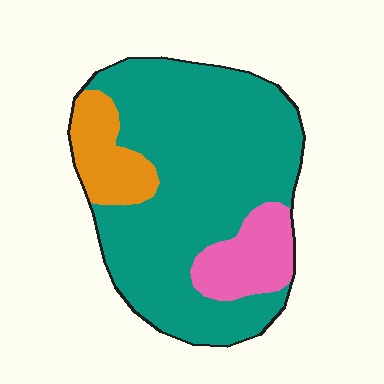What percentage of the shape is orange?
Orange takes up about one eighth (1/8) of the shape.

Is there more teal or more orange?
Teal.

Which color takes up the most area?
Teal, at roughly 75%.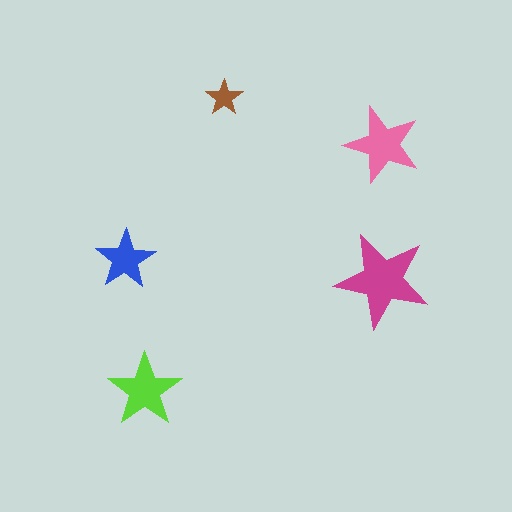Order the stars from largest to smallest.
the magenta one, the pink one, the lime one, the blue one, the brown one.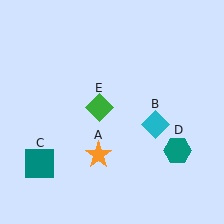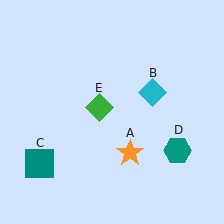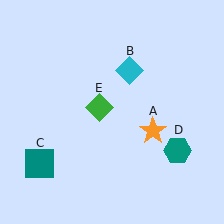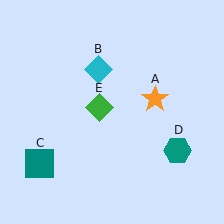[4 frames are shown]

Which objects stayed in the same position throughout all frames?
Teal square (object C) and teal hexagon (object D) and green diamond (object E) remained stationary.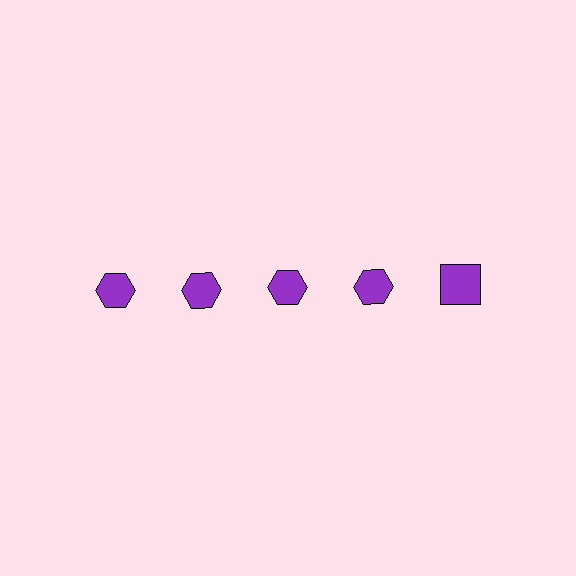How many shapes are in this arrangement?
There are 5 shapes arranged in a grid pattern.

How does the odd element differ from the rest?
It has a different shape: square instead of hexagon.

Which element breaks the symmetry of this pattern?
The purple square in the top row, rightmost column breaks the symmetry. All other shapes are purple hexagons.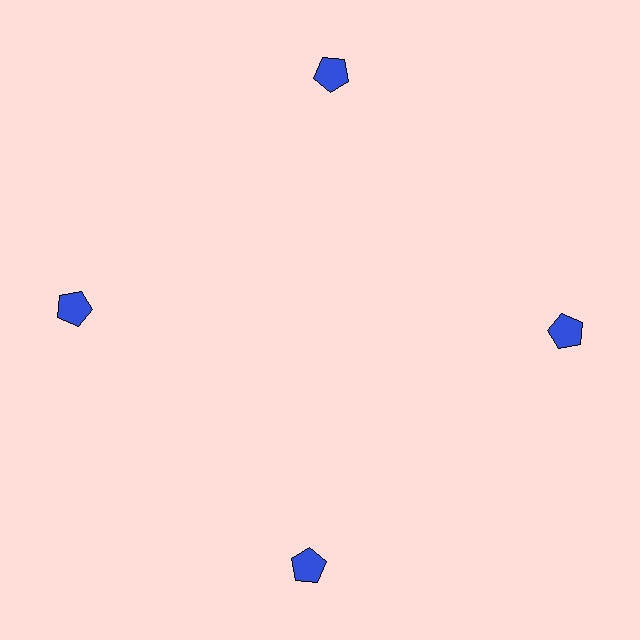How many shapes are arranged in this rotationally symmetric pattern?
There are 4 shapes, arranged in 4 groups of 1.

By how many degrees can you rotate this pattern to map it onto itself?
The pattern maps onto itself every 90 degrees of rotation.